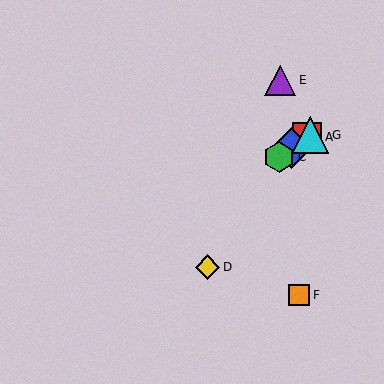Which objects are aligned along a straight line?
Objects A, B, C, G are aligned along a straight line.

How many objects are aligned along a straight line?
4 objects (A, B, C, G) are aligned along a straight line.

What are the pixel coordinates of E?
Object E is at (280, 80).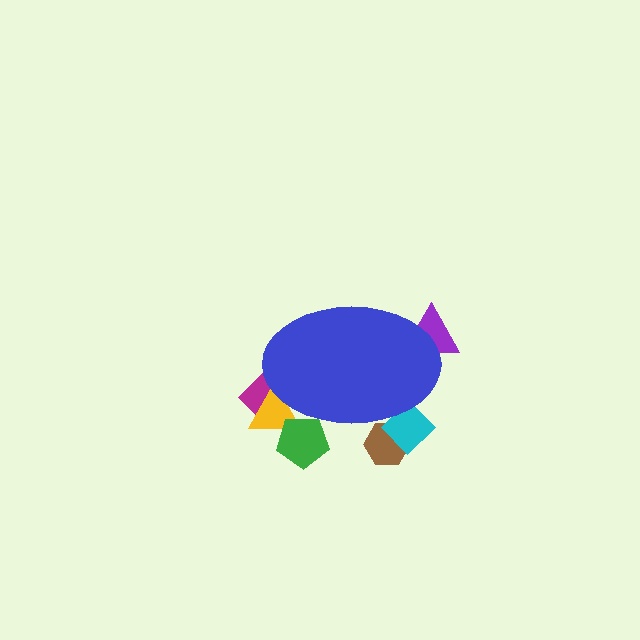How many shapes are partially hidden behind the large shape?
6 shapes are partially hidden.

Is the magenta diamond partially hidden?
Yes, the magenta diamond is partially hidden behind the blue ellipse.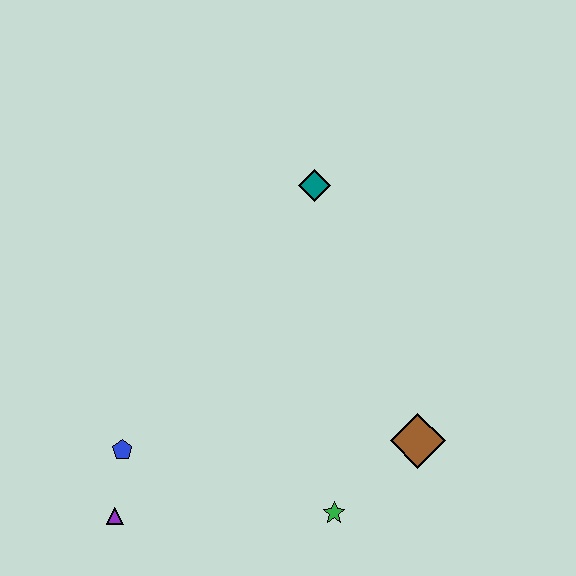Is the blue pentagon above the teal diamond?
No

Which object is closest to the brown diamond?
The green star is closest to the brown diamond.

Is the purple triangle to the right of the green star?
No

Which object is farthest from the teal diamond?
The purple triangle is farthest from the teal diamond.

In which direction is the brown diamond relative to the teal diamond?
The brown diamond is below the teal diamond.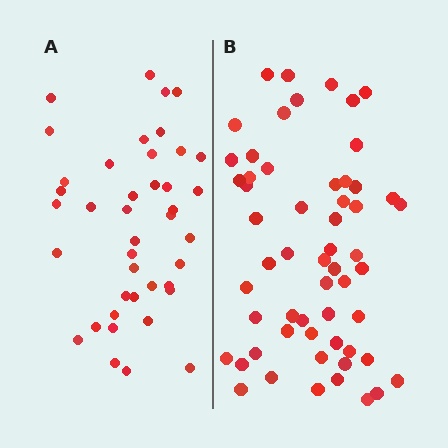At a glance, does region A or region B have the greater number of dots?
Region B (the right region) has more dots.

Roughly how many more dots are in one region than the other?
Region B has approximately 15 more dots than region A.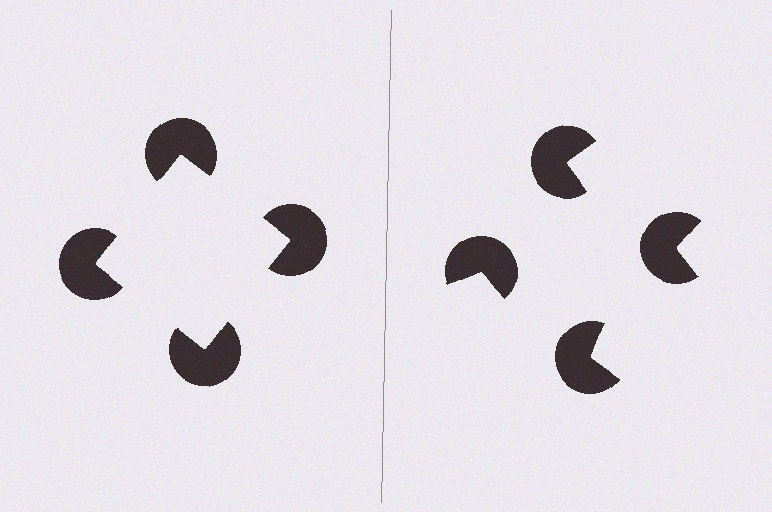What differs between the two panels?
The pac-man discs are positioned identically on both sides; only the wedge orientations differ. On the left they align to a square; on the right they are misaligned.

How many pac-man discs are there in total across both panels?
8 — 4 on each side.